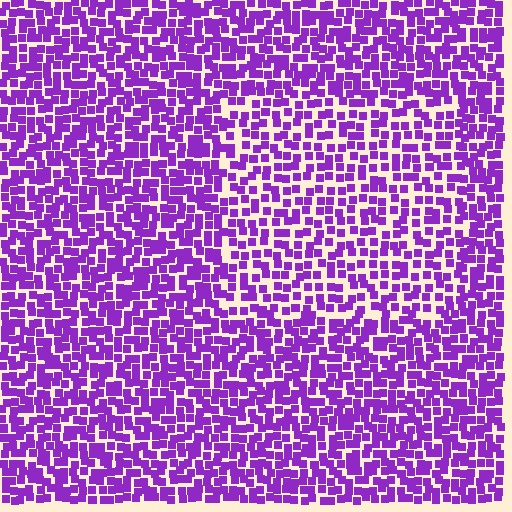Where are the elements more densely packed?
The elements are more densely packed outside the rectangle boundary.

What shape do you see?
I see a rectangle.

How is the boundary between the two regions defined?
The boundary is defined by a change in element density (approximately 1.5x ratio). All elements are the same color, size, and shape.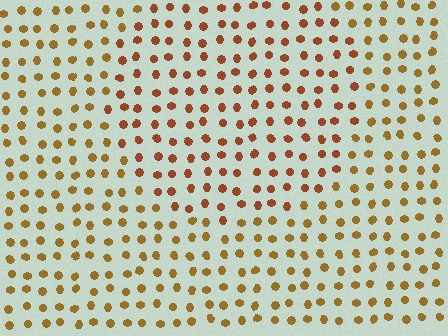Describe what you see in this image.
The image is filled with small brown elements in a uniform arrangement. A circle-shaped region is visible where the elements are tinted to a slightly different hue, forming a subtle color boundary.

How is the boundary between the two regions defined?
The boundary is defined purely by a slight shift in hue (about 24 degrees). Spacing, size, and orientation are identical on both sides.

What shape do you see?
I see a circle.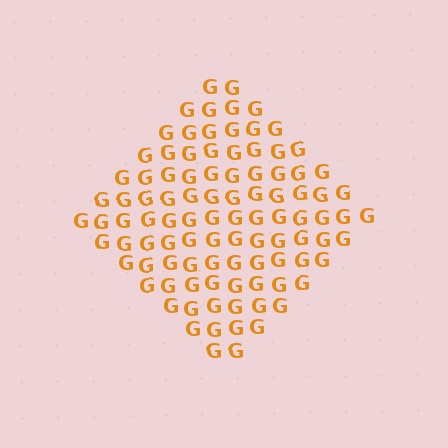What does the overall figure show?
The overall figure shows a diamond.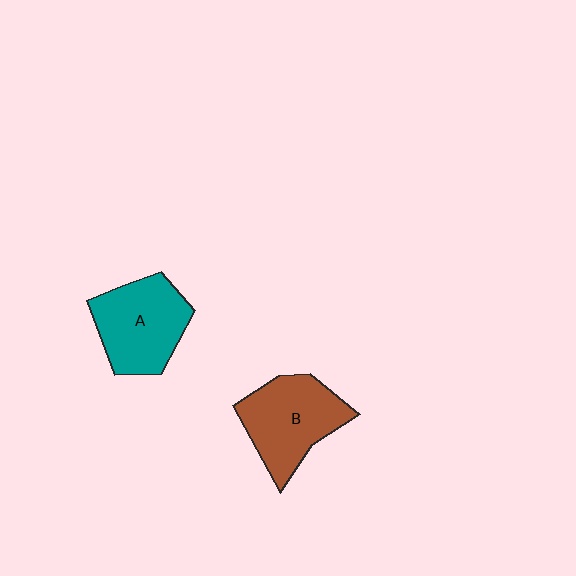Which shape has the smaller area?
Shape A (teal).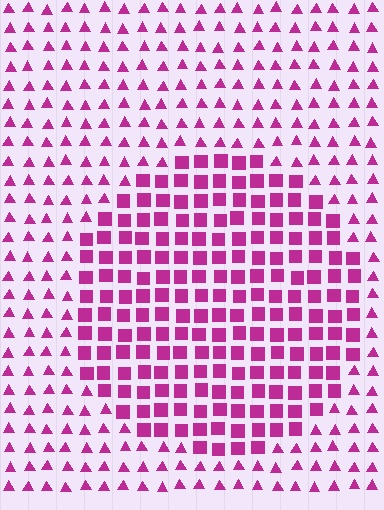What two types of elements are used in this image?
The image uses squares inside the circle region and triangles outside it.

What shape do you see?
I see a circle.